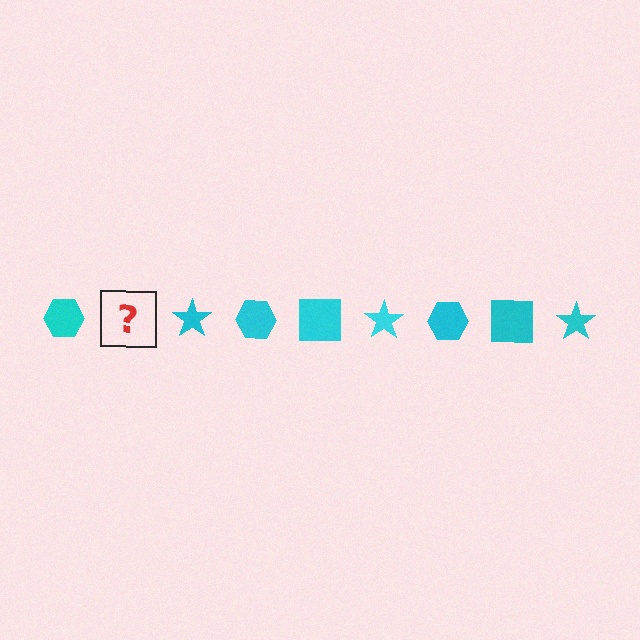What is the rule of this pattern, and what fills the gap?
The rule is that the pattern cycles through hexagon, square, star shapes in cyan. The gap should be filled with a cyan square.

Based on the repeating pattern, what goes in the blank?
The blank should be a cyan square.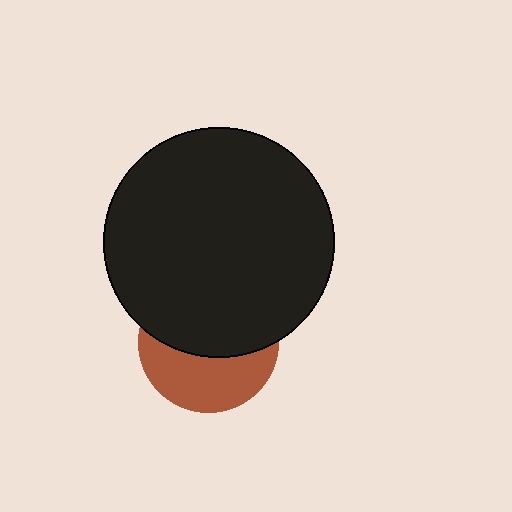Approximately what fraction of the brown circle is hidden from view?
Roughly 57% of the brown circle is hidden behind the black circle.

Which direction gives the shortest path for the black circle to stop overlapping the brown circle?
Moving up gives the shortest separation.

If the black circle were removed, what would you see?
You would see the complete brown circle.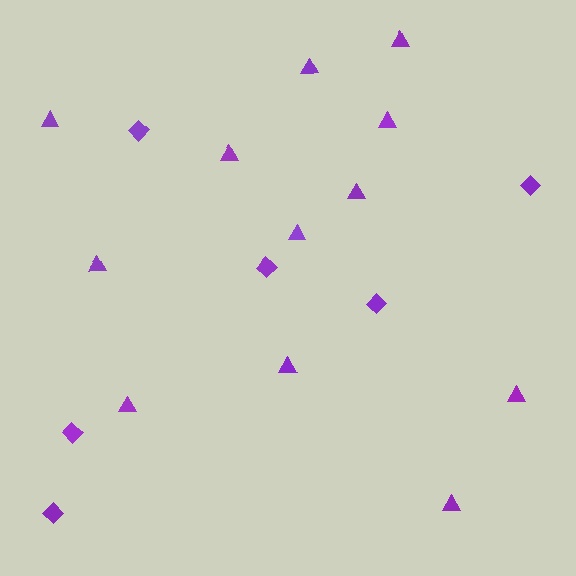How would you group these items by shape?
There are 2 groups: one group of triangles (12) and one group of diamonds (6).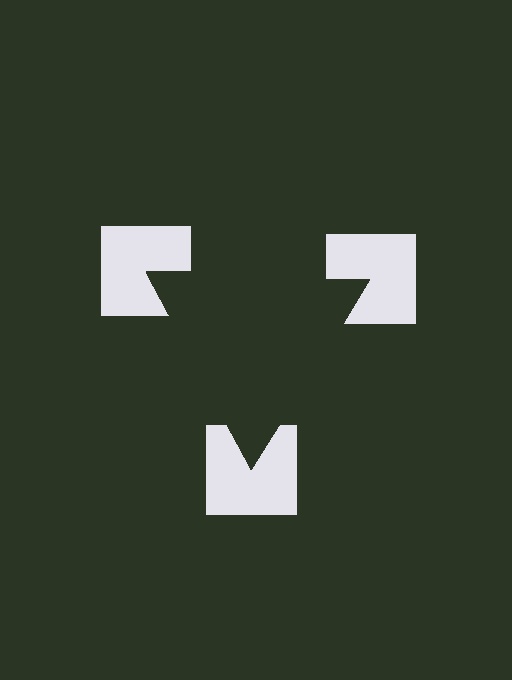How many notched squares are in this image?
There are 3 — one at each vertex of the illusory triangle.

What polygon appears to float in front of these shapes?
An illusory triangle — its edges are inferred from the aligned wedge cuts in the notched squares, not physically drawn.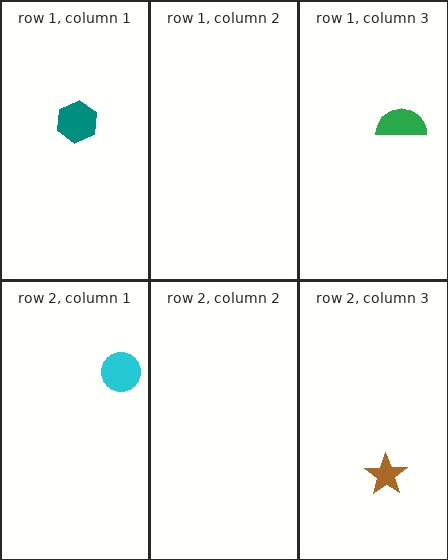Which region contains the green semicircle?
The row 1, column 3 region.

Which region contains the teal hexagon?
The row 1, column 1 region.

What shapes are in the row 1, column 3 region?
The green semicircle.